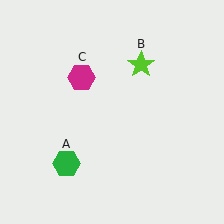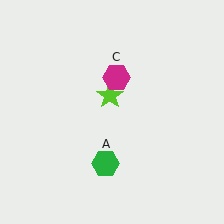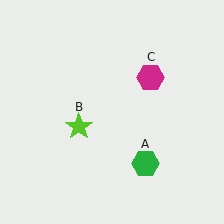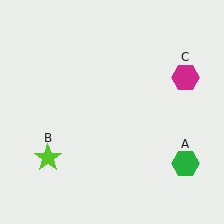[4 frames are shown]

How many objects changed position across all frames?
3 objects changed position: green hexagon (object A), lime star (object B), magenta hexagon (object C).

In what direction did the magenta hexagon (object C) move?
The magenta hexagon (object C) moved right.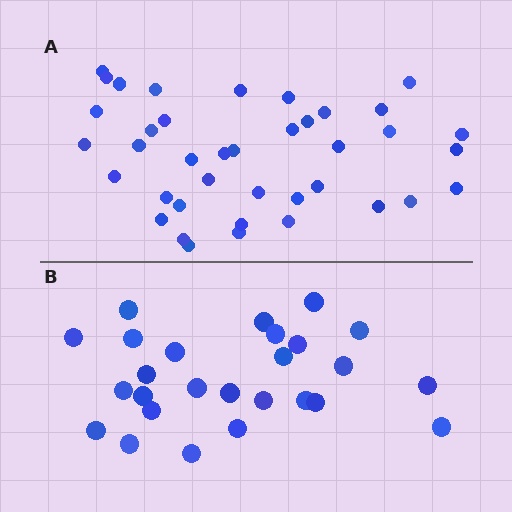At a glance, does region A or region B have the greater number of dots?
Region A (the top region) has more dots.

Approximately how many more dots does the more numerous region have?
Region A has approximately 15 more dots than region B.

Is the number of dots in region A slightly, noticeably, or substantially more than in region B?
Region A has substantially more. The ratio is roughly 1.5 to 1.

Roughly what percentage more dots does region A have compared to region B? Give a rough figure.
About 50% more.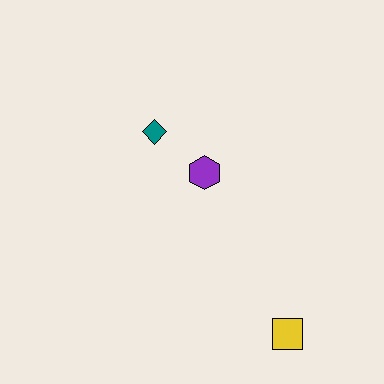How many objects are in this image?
There are 3 objects.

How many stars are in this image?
There are no stars.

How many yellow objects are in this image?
There is 1 yellow object.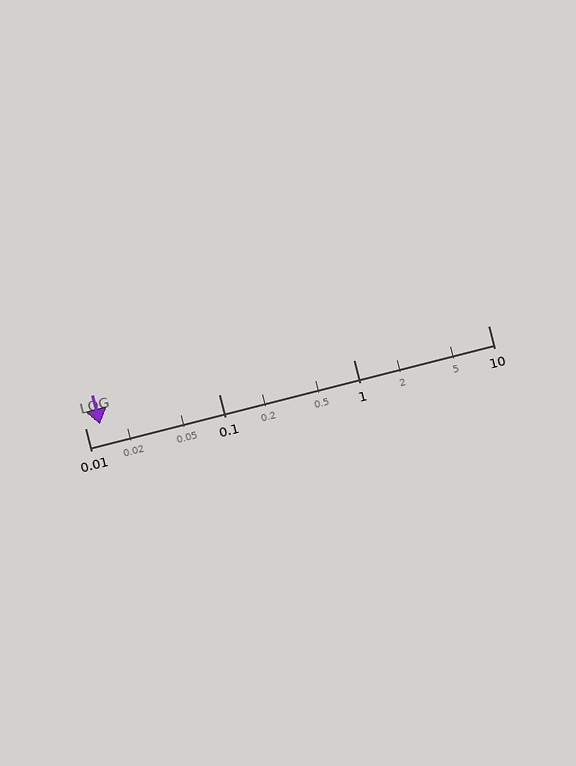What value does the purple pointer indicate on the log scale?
The pointer indicates approximately 0.013.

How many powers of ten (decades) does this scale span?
The scale spans 3 decades, from 0.01 to 10.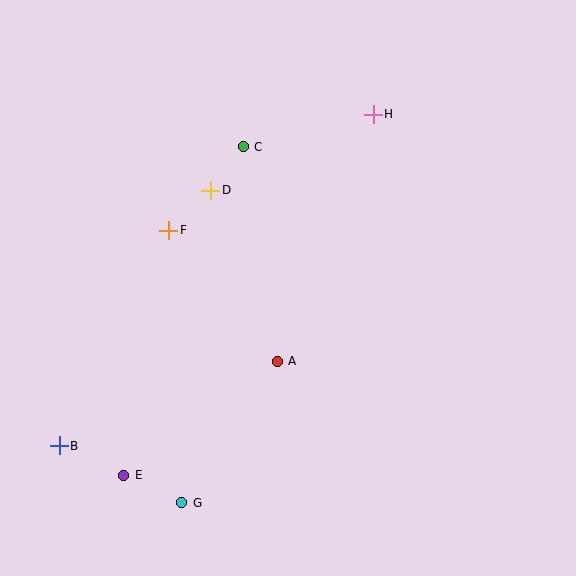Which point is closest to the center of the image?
Point A at (277, 361) is closest to the center.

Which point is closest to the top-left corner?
Point D is closest to the top-left corner.